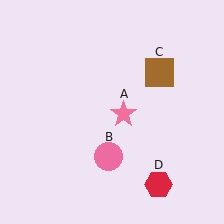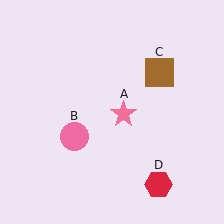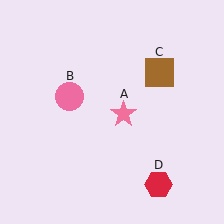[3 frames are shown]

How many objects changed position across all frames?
1 object changed position: pink circle (object B).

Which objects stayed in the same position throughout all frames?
Pink star (object A) and brown square (object C) and red hexagon (object D) remained stationary.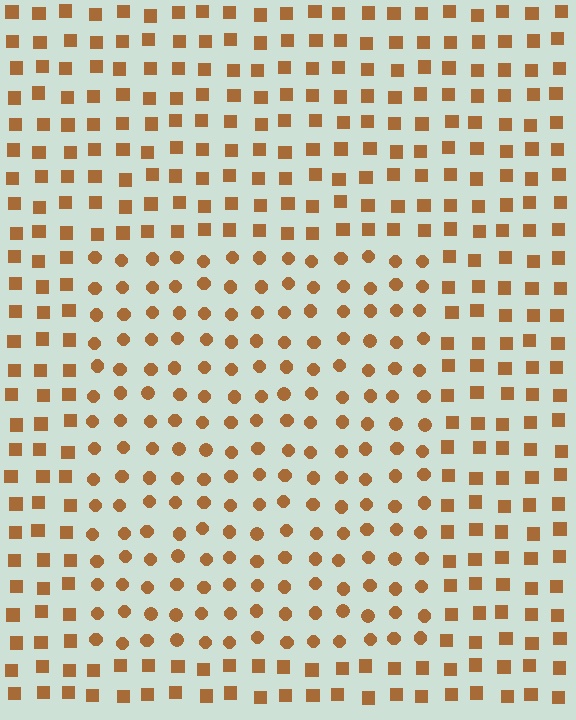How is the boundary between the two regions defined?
The boundary is defined by a change in element shape: circles inside vs. squares outside. All elements share the same color and spacing.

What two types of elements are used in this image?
The image uses circles inside the rectangle region and squares outside it.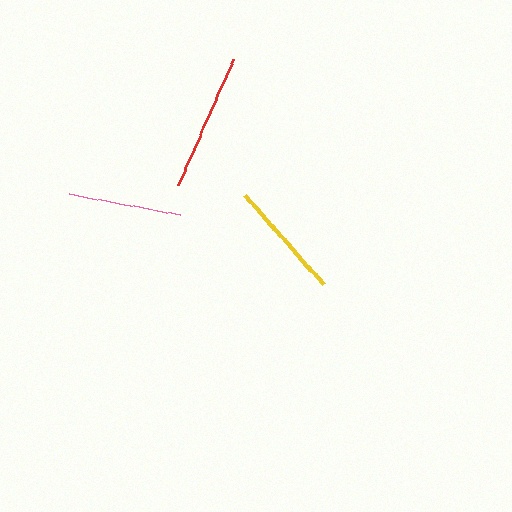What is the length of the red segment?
The red segment is approximately 139 pixels long.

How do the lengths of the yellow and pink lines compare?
The yellow and pink lines are approximately the same length.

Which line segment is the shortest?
The pink line is the shortest at approximately 113 pixels.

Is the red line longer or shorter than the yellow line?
The red line is longer than the yellow line.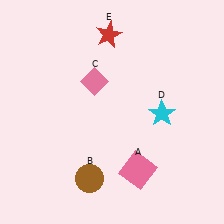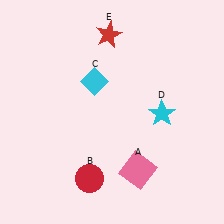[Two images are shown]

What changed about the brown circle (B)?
In Image 1, B is brown. In Image 2, it changed to red.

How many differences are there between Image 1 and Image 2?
There are 2 differences between the two images.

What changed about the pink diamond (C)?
In Image 1, C is pink. In Image 2, it changed to cyan.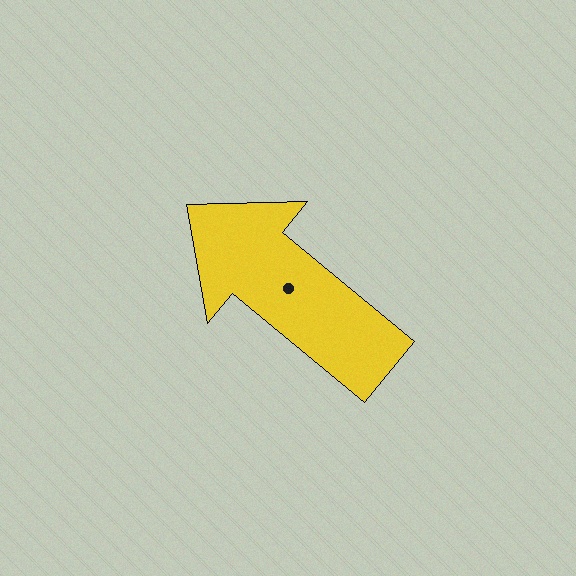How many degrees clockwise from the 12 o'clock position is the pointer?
Approximately 310 degrees.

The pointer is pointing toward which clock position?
Roughly 10 o'clock.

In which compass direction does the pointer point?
Northwest.